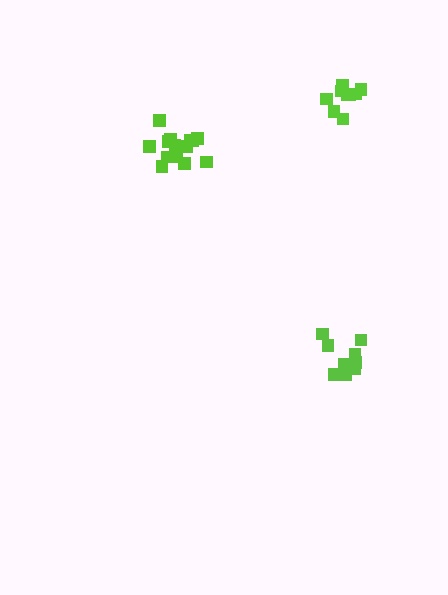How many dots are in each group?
Group 1: 14 dots, Group 2: 10 dots, Group 3: 10 dots (34 total).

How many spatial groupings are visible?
There are 3 spatial groupings.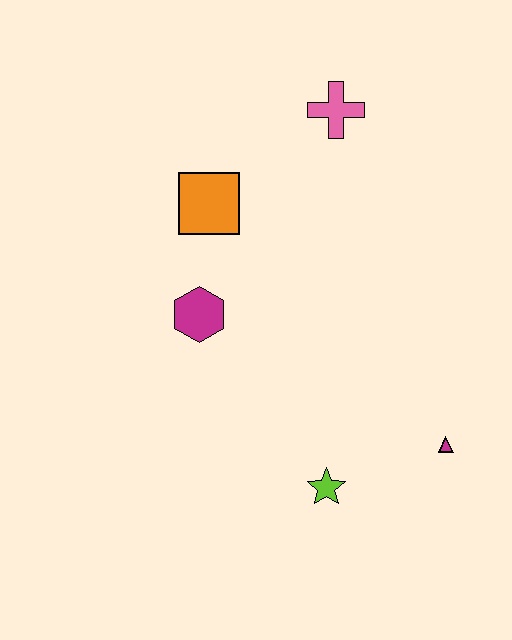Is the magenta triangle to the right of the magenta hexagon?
Yes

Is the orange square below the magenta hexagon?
No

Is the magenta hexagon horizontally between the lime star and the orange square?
No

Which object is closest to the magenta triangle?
The lime star is closest to the magenta triangle.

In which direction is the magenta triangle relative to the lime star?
The magenta triangle is to the right of the lime star.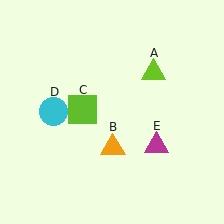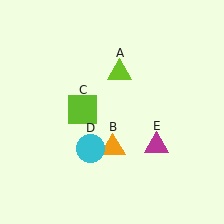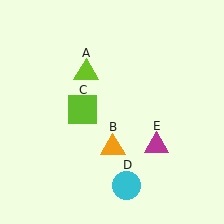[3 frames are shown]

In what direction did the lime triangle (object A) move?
The lime triangle (object A) moved left.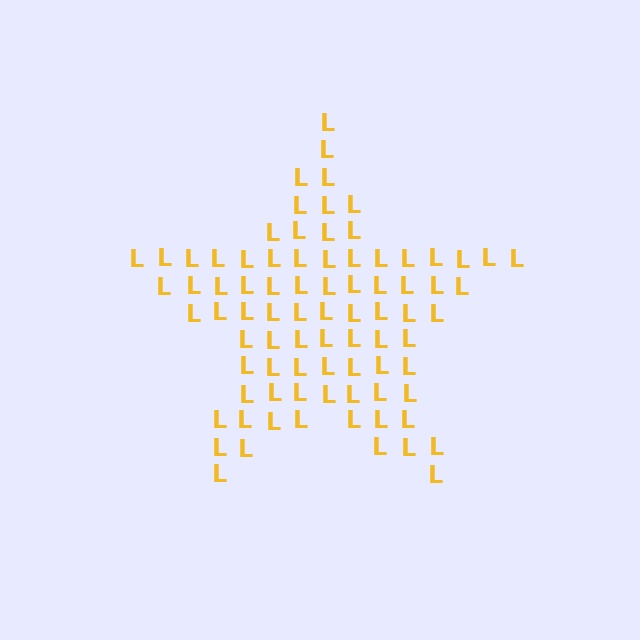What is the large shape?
The large shape is a star.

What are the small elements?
The small elements are letter L's.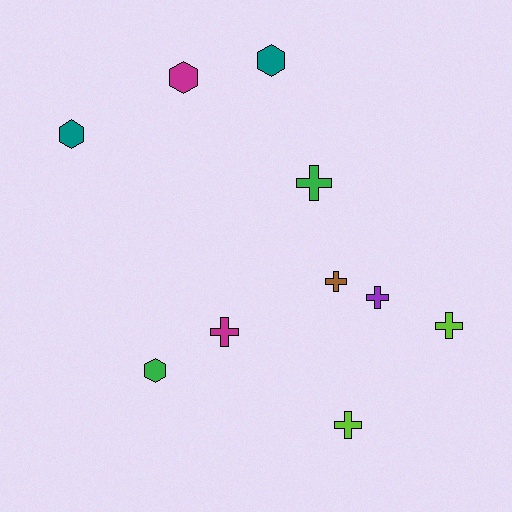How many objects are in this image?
There are 10 objects.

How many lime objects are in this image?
There are 2 lime objects.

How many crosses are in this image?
There are 6 crosses.